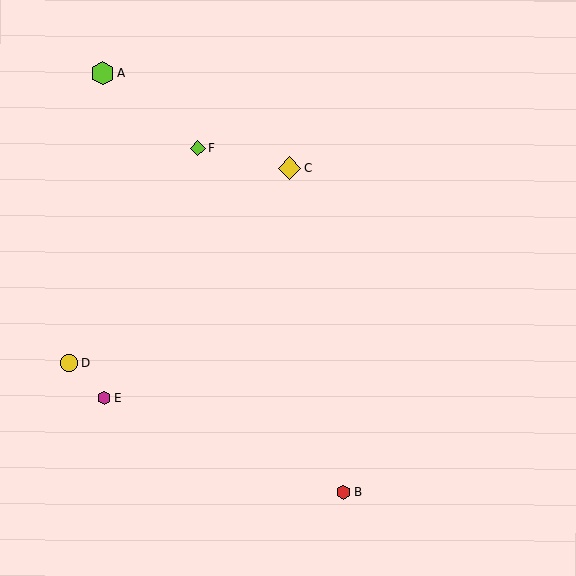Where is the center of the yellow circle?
The center of the yellow circle is at (69, 362).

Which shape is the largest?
The lime hexagon (labeled A) is the largest.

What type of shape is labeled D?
Shape D is a yellow circle.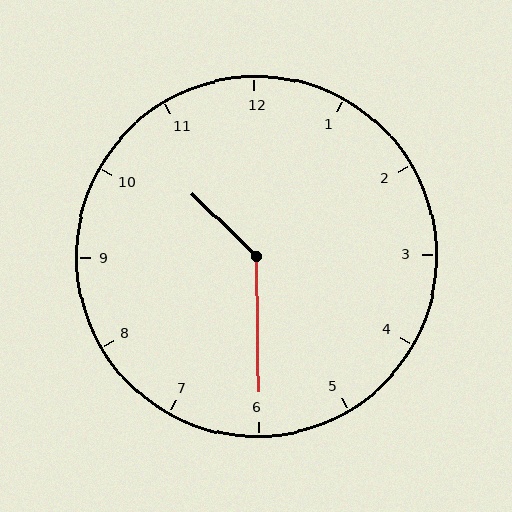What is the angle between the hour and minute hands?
Approximately 135 degrees.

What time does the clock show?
10:30.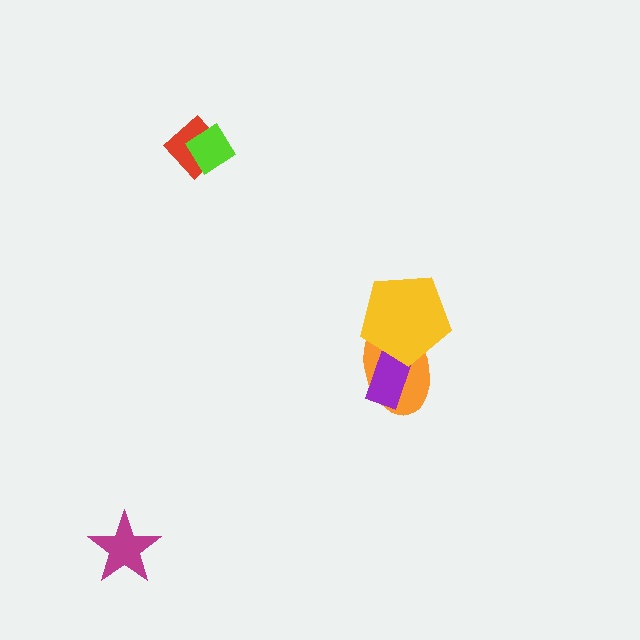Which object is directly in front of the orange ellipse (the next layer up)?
The purple rectangle is directly in front of the orange ellipse.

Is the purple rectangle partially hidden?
Yes, it is partially covered by another shape.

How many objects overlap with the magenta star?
0 objects overlap with the magenta star.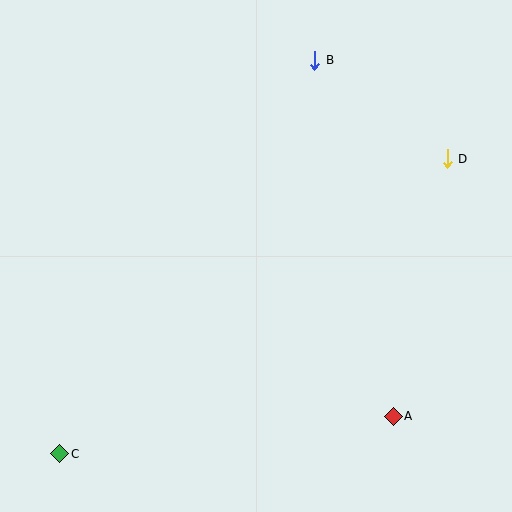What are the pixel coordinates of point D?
Point D is at (447, 159).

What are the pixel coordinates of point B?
Point B is at (314, 60).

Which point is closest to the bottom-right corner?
Point A is closest to the bottom-right corner.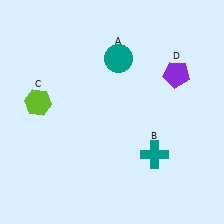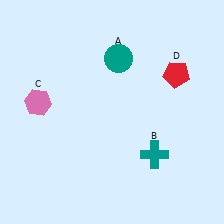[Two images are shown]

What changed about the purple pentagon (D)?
In Image 1, D is purple. In Image 2, it changed to red.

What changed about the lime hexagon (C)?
In Image 1, C is lime. In Image 2, it changed to pink.